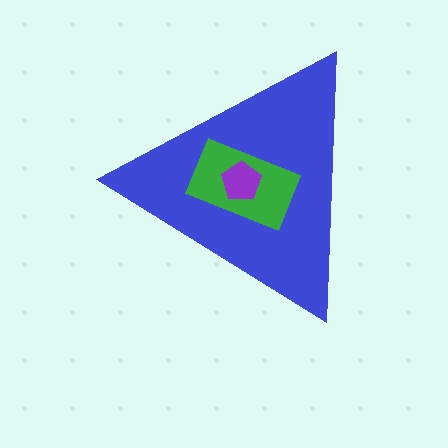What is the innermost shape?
The purple pentagon.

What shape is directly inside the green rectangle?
The purple pentagon.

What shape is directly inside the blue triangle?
The green rectangle.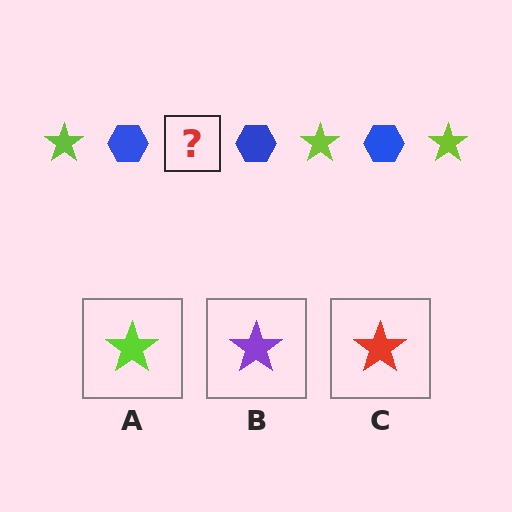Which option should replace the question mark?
Option A.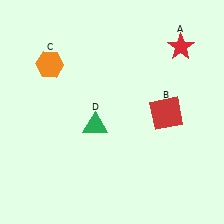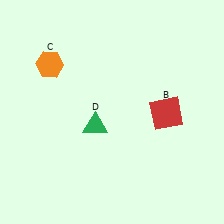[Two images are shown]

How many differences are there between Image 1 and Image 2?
There is 1 difference between the two images.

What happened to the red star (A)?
The red star (A) was removed in Image 2. It was in the top-right area of Image 1.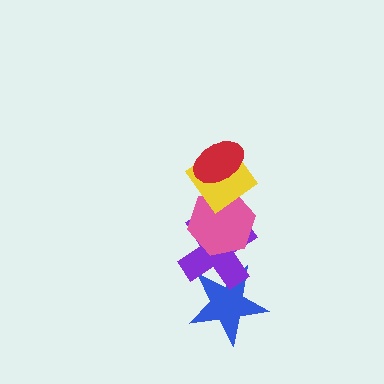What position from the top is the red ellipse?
The red ellipse is 1st from the top.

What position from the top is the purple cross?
The purple cross is 4th from the top.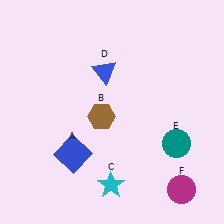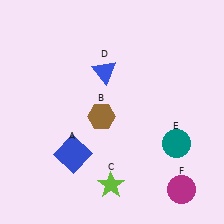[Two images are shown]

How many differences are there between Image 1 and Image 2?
There is 1 difference between the two images.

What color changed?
The star (C) changed from cyan in Image 1 to lime in Image 2.